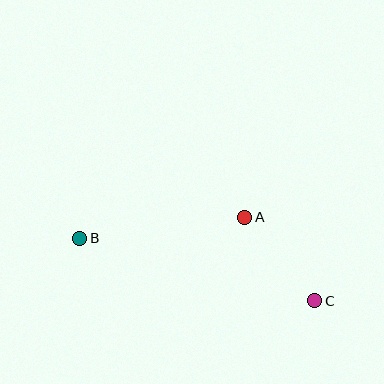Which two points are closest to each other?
Points A and C are closest to each other.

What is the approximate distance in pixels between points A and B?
The distance between A and B is approximately 167 pixels.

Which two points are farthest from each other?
Points B and C are farthest from each other.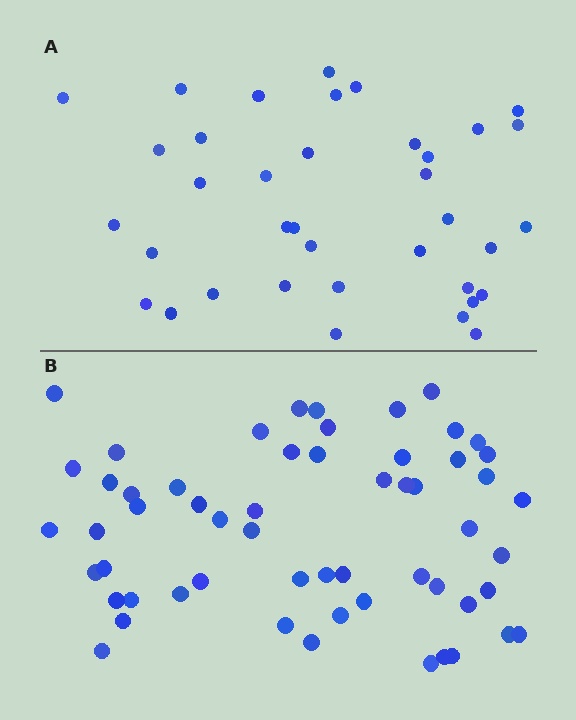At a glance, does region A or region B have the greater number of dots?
Region B (the bottom region) has more dots.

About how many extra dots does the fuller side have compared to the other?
Region B has approximately 20 more dots than region A.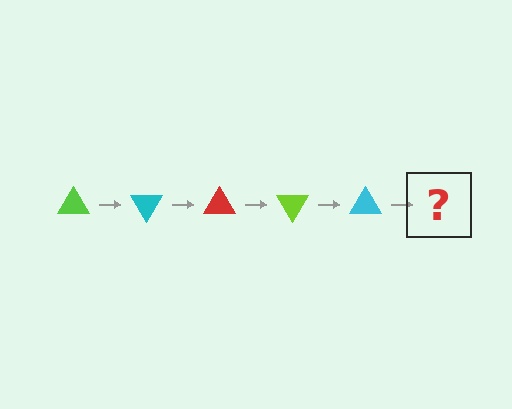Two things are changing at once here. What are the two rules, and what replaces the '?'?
The two rules are that it rotates 60 degrees each step and the color cycles through lime, cyan, and red. The '?' should be a red triangle, rotated 300 degrees from the start.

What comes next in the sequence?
The next element should be a red triangle, rotated 300 degrees from the start.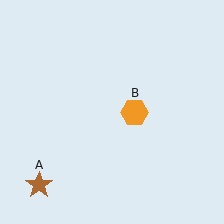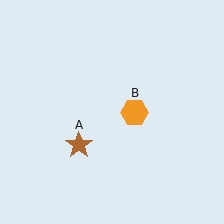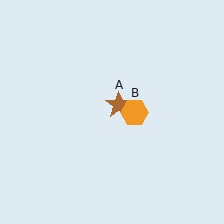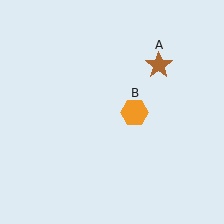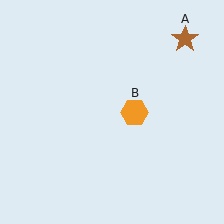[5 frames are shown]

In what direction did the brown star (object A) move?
The brown star (object A) moved up and to the right.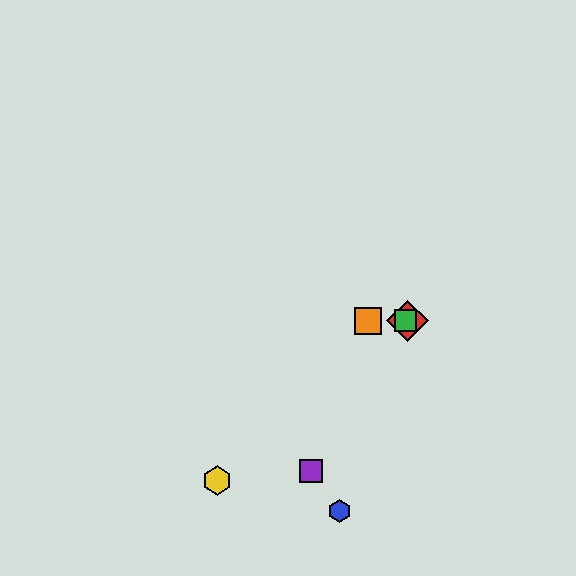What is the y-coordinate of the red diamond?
The red diamond is at y≈321.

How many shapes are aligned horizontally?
3 shapes (the red diamond, the green square, the orange square) are aligned horizontally.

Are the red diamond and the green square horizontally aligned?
Yes, both are at y≈321.